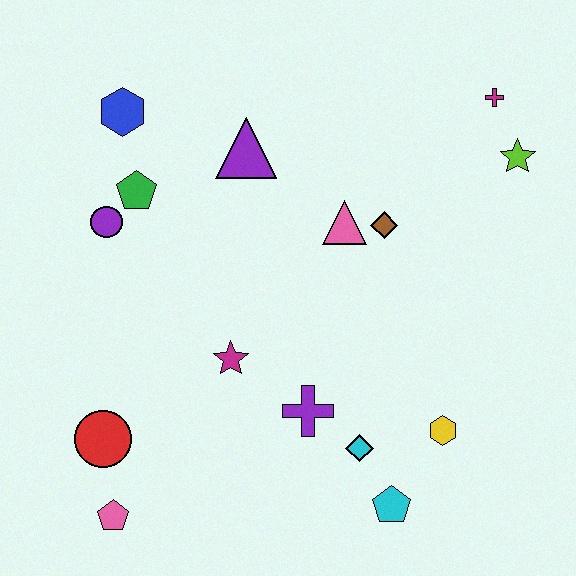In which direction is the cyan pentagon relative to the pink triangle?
The cyan pentagon is below the pink triangle.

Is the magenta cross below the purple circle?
No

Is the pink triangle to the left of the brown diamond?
Yes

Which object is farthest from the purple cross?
The magenta cross is farthest from the purple cross.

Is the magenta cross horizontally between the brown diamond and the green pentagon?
No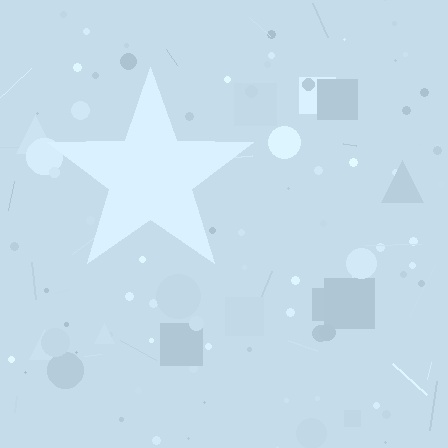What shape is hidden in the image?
A star is hidden in the image.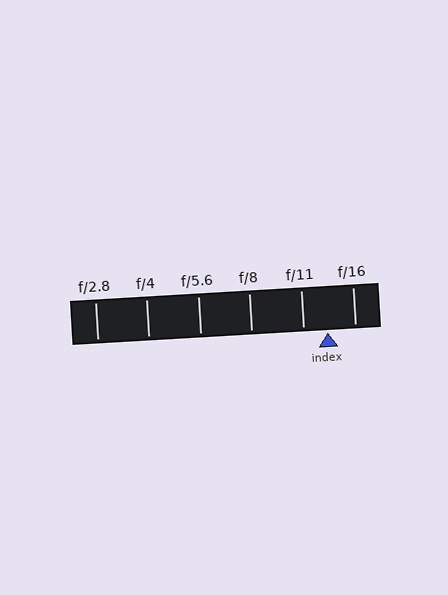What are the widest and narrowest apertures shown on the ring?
The widest aperture shown is f/2.8 and the narrowest is f/16.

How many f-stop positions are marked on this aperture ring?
There are 6 f-stop positions marked.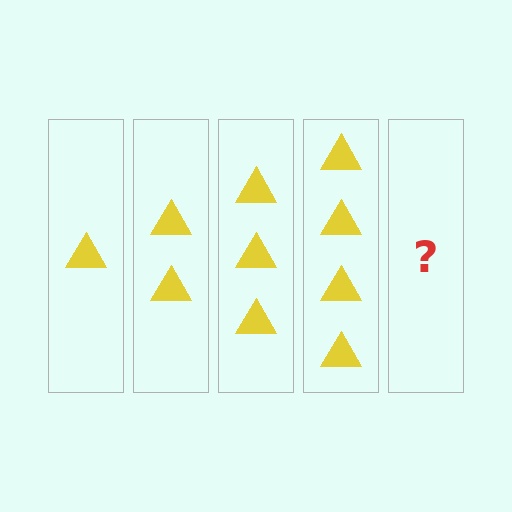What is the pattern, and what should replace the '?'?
The pattern is that each step adds one more triangle. The '?' should be 5 triangles.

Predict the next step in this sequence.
The next step is 5 triangles.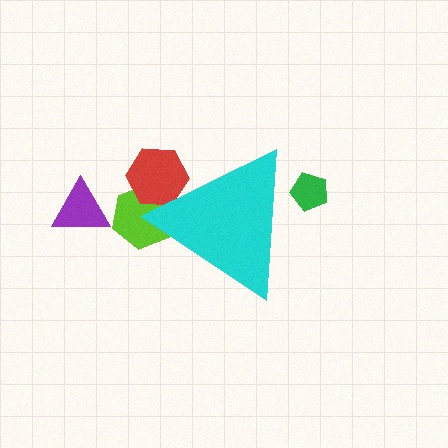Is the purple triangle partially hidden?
No, the purple triangle is fully visible.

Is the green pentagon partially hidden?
Yes, the green pentagon is partially hidden behind the cyan triangle.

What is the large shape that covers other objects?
A cyan triangle.